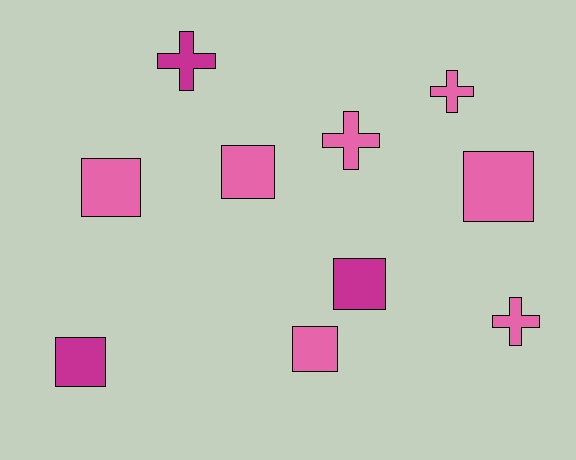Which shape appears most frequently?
Square, with 6 objects.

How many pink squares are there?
There are 4 pink squares.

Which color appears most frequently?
Pink, with 7 objects.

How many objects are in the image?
There are 10 objects.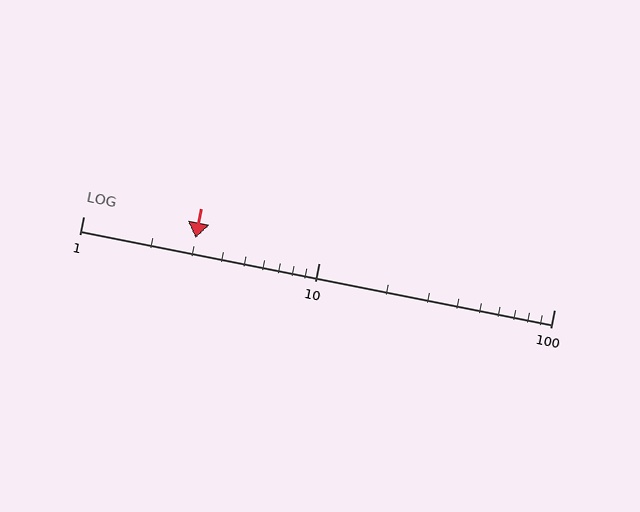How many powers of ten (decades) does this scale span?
The scale spans 2 decades, from 1 to 100.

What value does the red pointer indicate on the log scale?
The pointer indicates approximately 3.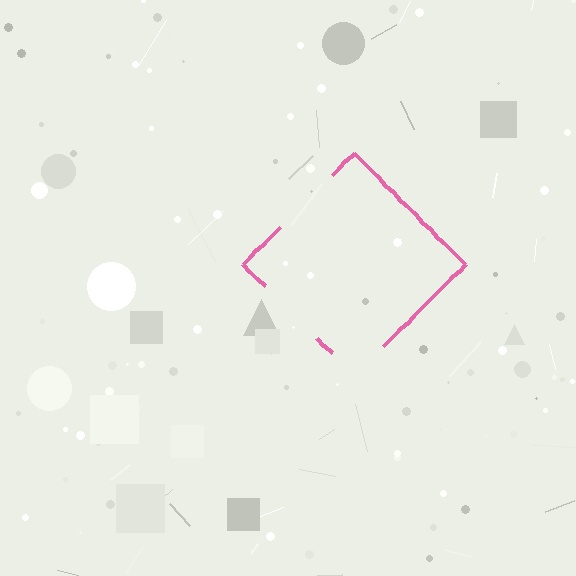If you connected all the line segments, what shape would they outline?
They would outline a diamond.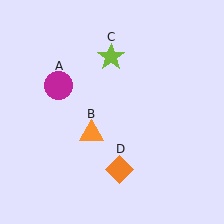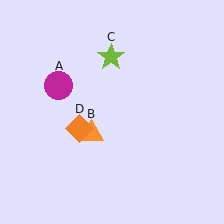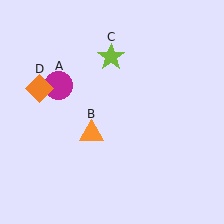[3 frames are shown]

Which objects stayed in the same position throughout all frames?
Magenta circle (object A) and orange triangle (object B) and lime star (object C) remained stationary.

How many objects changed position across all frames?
1 object changed position: orange diamond (object D).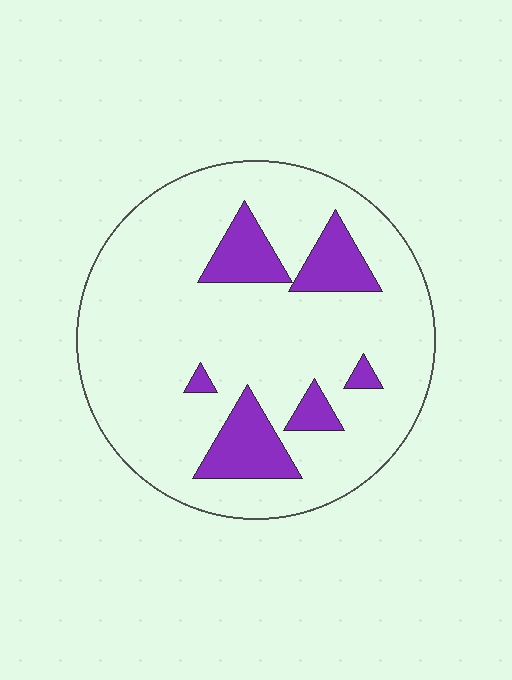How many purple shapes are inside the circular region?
6.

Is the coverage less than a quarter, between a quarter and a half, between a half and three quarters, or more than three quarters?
Less than a quarter.